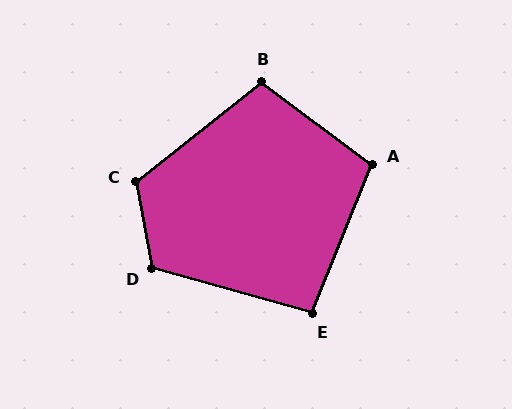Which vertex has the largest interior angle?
C, at approximately 118 degrees.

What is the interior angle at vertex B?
Approximately 105 degrees (obtuse).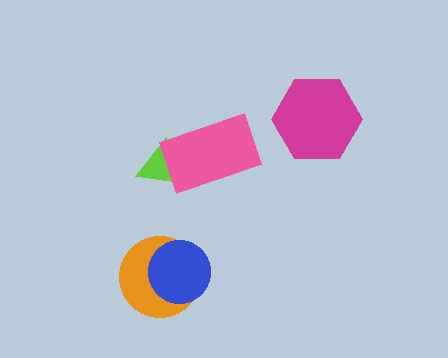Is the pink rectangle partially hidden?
No, no other shape covers it.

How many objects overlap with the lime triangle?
1 object overlaps with the lime triangle.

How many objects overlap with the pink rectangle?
1 object overlaps with the pink rectangle.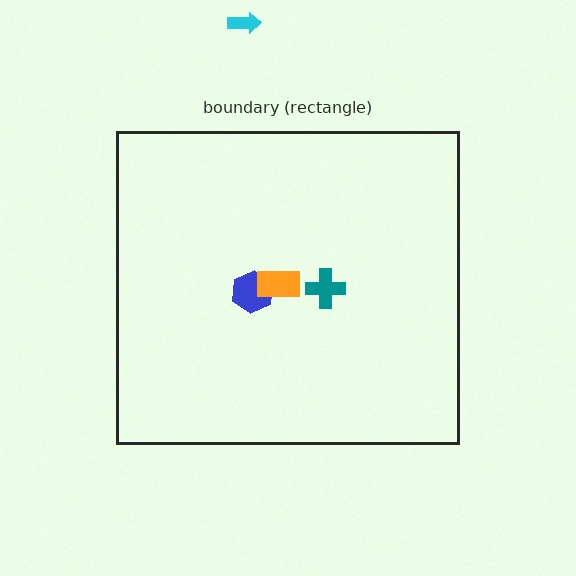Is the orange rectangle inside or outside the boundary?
Inside.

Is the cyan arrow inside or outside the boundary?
Outside.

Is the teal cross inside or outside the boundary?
Inside.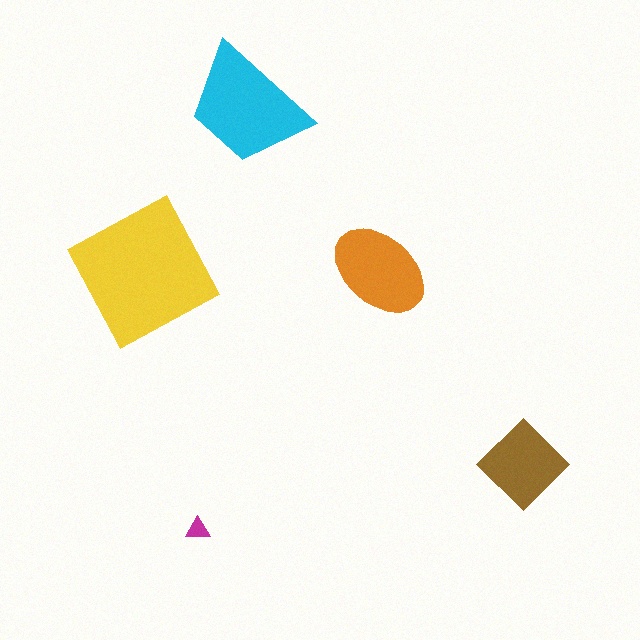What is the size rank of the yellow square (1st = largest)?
1st.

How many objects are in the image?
There are 5 objects in the image.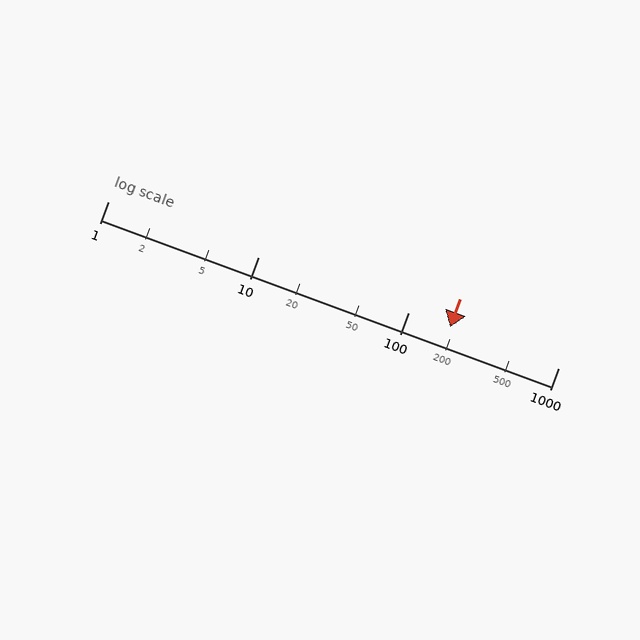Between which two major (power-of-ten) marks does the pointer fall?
The pointer is between 100 and 1000.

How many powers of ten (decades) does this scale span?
The scale spans 3 decades, from 1 to 1000.